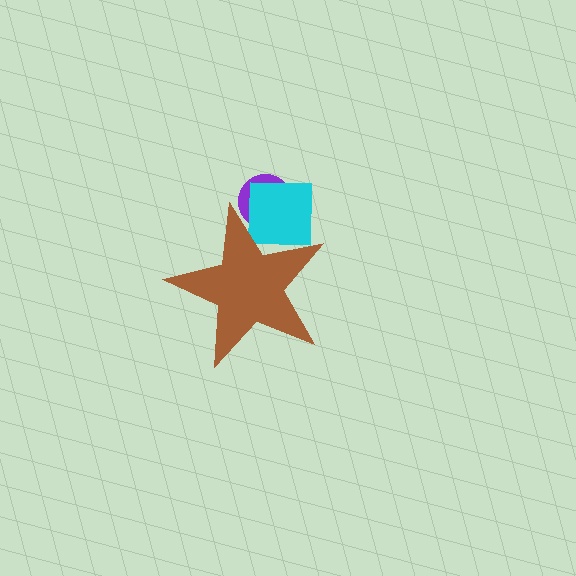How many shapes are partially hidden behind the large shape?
3 shapes are partially hidden.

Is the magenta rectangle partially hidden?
Yes, the magenta rectangle is partially hidden behind the brown star.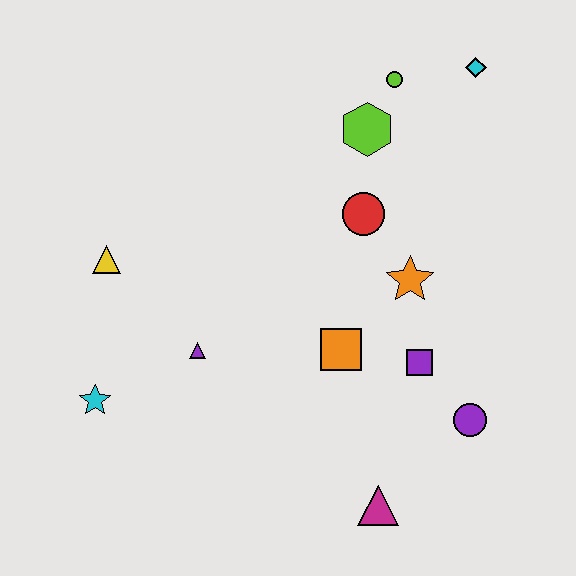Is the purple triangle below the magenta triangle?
No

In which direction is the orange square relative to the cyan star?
The orange square is to the right of the cyan star.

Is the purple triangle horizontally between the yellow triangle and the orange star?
Yes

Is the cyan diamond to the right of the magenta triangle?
Yes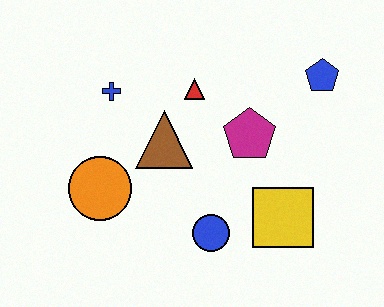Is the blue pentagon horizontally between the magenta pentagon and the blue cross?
No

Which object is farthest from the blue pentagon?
The orange circle is farthest from the blue pentagon.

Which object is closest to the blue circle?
The yellow square is closest to the blue circle.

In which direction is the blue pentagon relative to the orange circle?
The blue pentagon is to the right of the orange circle.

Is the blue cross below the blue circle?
No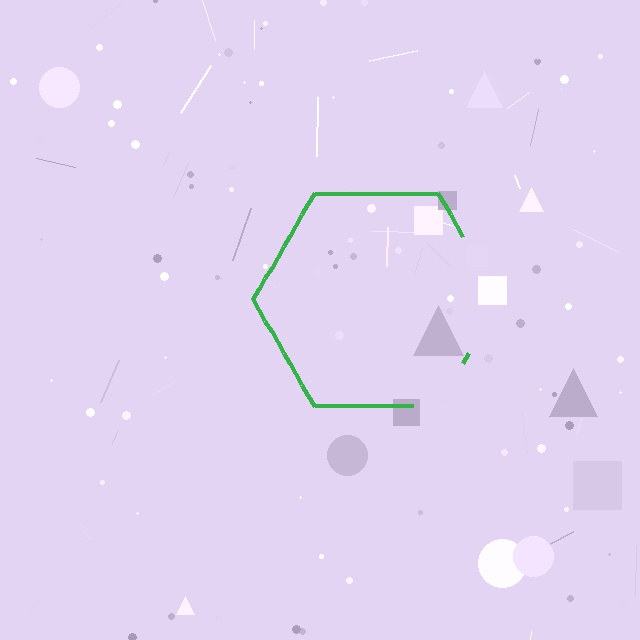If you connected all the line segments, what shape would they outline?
They would outline a hexagon.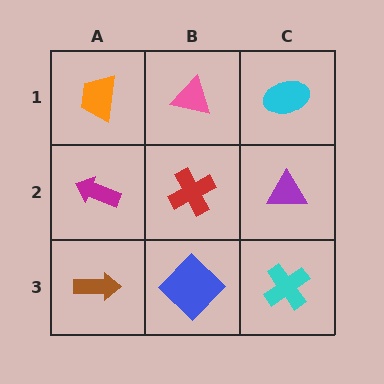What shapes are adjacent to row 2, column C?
A cyan ellipse (row 1, column C), a cyan cross (row 3, column C), a red cross (row 2, column B).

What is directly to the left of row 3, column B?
A brown arrow.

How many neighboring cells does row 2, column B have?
4.